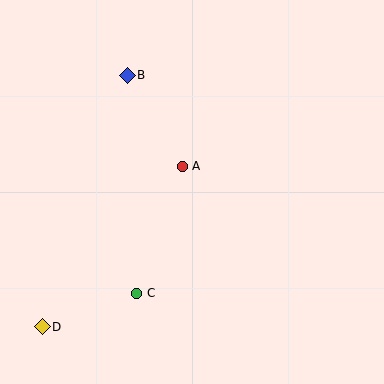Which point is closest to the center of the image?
Point A at (182, 166) is closest to the center.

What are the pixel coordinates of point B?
Point B is at (127, 75).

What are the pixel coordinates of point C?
Point C is at (137, 293).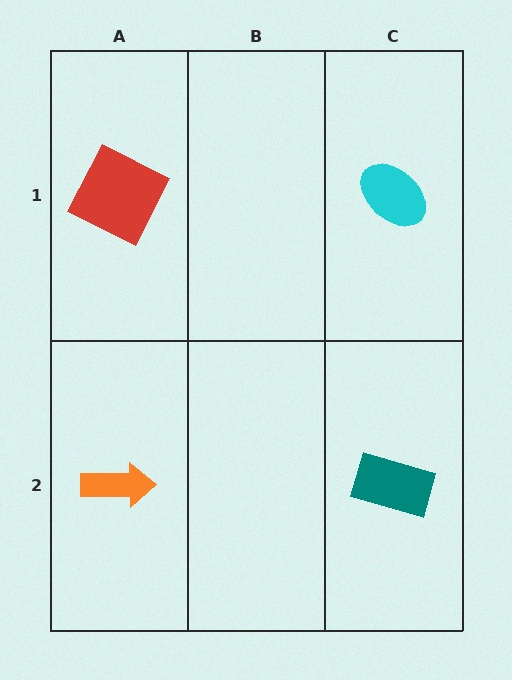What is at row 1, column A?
A red square.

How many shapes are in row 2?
2 shapes.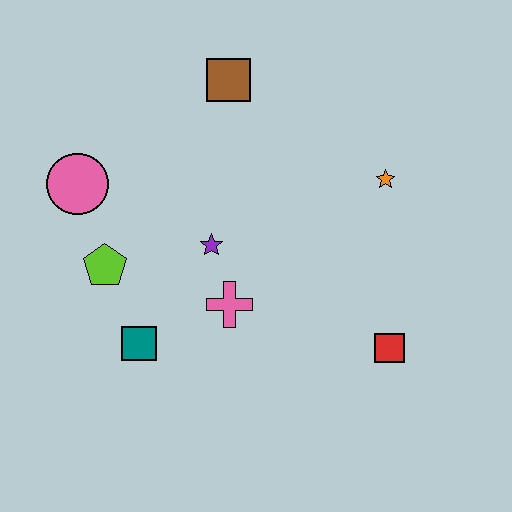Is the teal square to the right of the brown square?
No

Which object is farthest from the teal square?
The orange star is farthest from the teal square.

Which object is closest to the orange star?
The red square is closest to the orange star.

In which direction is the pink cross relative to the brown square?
The pink cross is below the brown square.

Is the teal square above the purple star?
No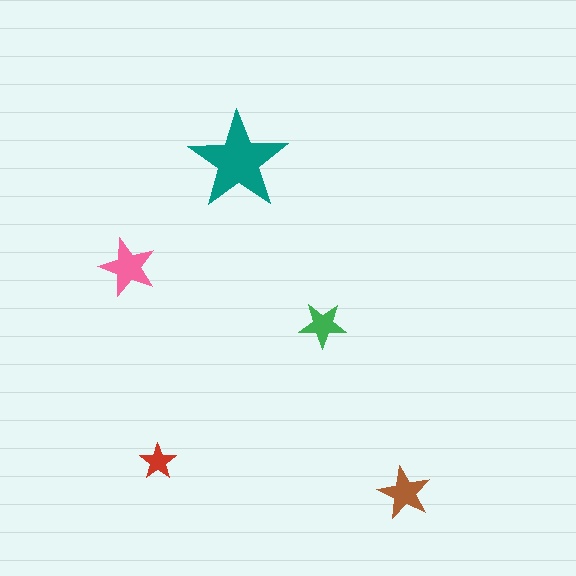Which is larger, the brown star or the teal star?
The teal one.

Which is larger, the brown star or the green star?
The brown one.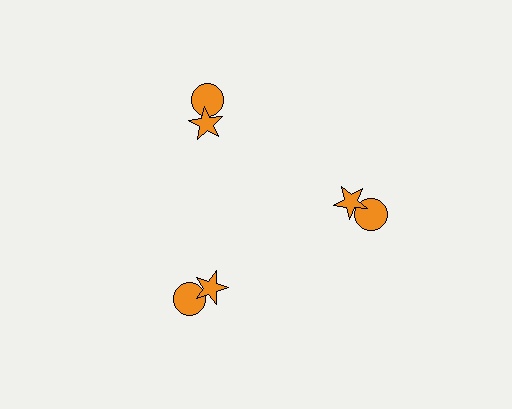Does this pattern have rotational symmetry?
Yes, this pattern has 3-fold rotational symmetry. It looks the same after rotating 120 degrees around the center.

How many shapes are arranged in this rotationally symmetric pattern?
There are 6 shapes, arranged in 3 groups of 2.